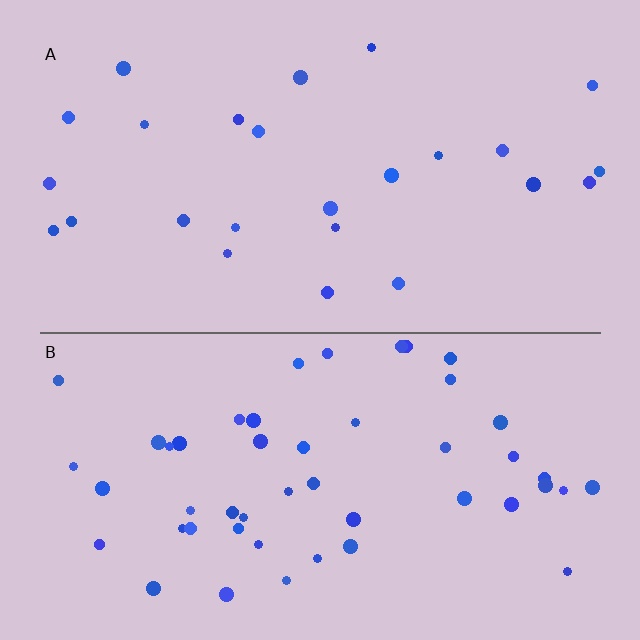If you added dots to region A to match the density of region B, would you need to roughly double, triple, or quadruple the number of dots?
Approximately double.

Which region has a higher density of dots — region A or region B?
B (the bottom).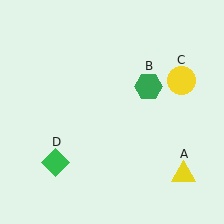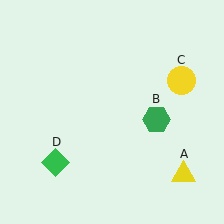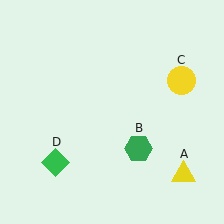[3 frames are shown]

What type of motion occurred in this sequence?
The green hexagon (object B) rotated clockwise around the center of the scene.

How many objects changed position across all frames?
1 object changed position: green hexagon (object B).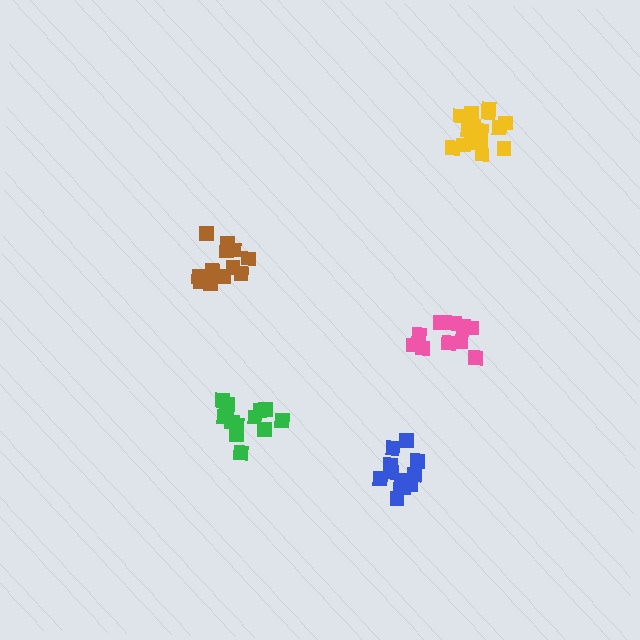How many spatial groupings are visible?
There are 5 spatial groupings.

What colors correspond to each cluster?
The clusters are colored: yellow, green, brown, blue, pink.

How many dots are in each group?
Group 1: 16 dots, Group 2: 13 dots, Group 3: 12 dots, Group 4: 13 dots, Group 5: 10 dots (64 total).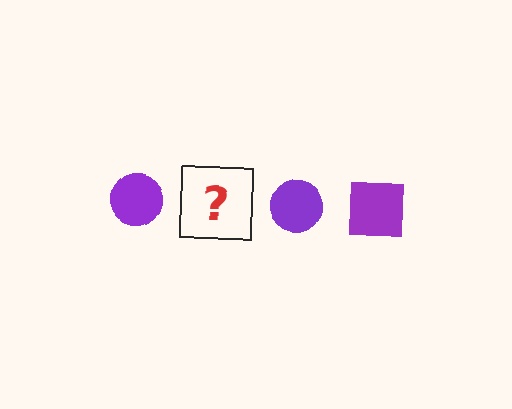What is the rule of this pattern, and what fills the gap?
The rule is that the pattern cycles through circle, square shapes in purple. The gap should be filled with a purple square.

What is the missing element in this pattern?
The missing element is a purple square.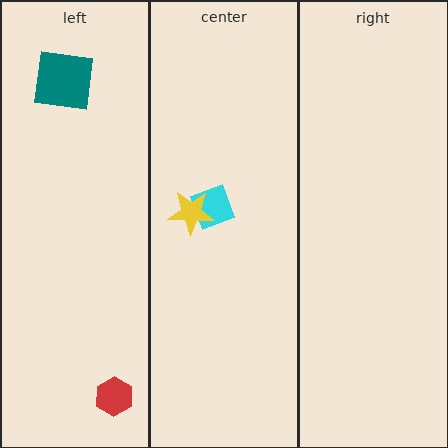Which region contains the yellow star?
The center region.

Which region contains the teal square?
The left region.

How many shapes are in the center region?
2.